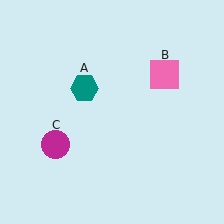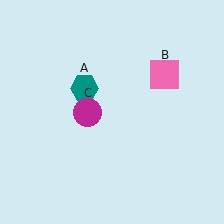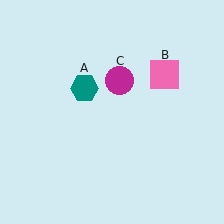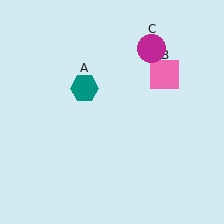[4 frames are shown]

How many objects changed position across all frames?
1 object changed position: magenta circle (object C).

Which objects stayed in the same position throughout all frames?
Teal hexagon (object A) and pink square (object B) remained stationary.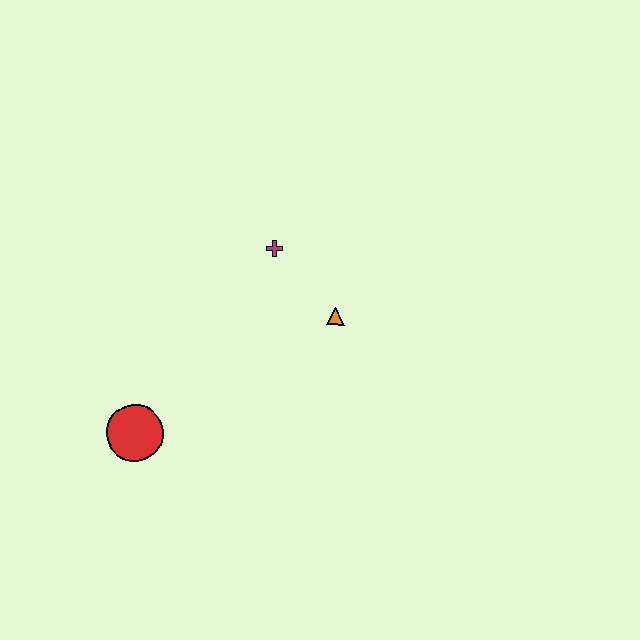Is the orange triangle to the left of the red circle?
No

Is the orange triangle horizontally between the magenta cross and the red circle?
No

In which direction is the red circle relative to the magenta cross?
The red circle is below the magenta cross.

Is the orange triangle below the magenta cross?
Yes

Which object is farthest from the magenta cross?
The red circle is farthest from the magenta cross.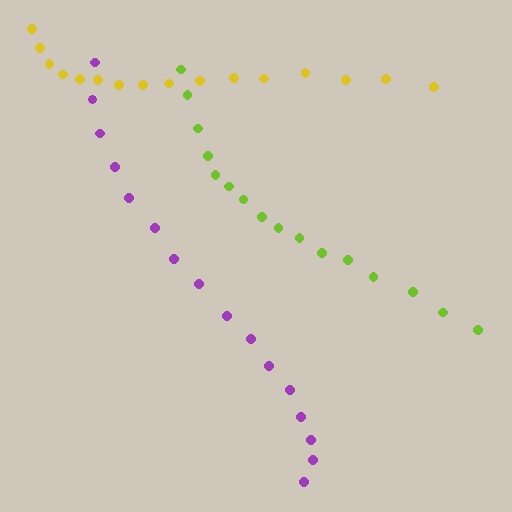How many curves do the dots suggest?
There are 3 distinct paths.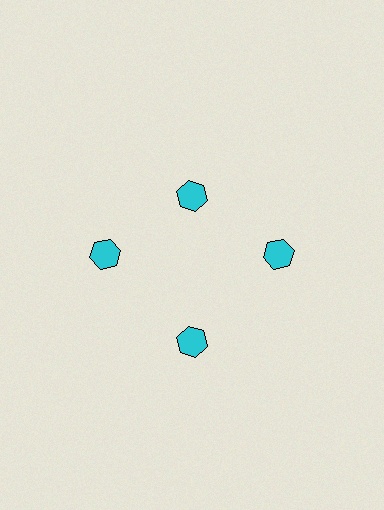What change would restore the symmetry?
The symmetry would be restored by moving it outward, back onto the ring so that all 4 hexagons sit at equal angles and equal distance from the center.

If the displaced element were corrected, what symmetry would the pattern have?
It would have 4-fold rotational symmetry — the pattern would map onto itself every 90 degrees.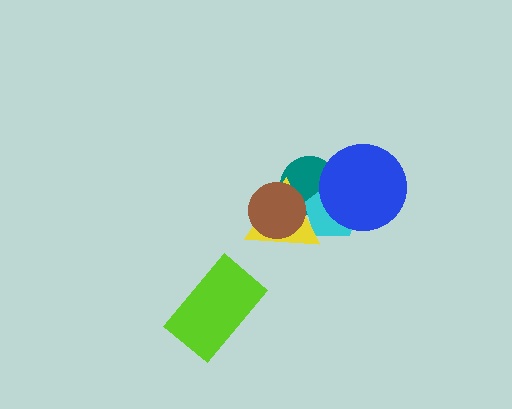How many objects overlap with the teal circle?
4 objects overlap with the teal circle.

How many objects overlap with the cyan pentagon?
3 objects overlap with the cyan pentagon.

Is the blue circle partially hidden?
No, no other shape covers it.